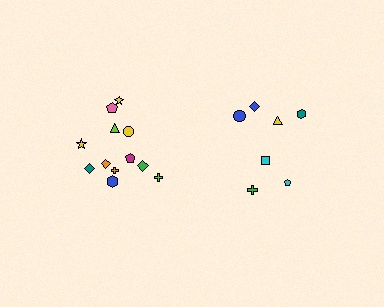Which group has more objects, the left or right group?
The left group.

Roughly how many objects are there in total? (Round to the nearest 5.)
Roughly 20 objects in total.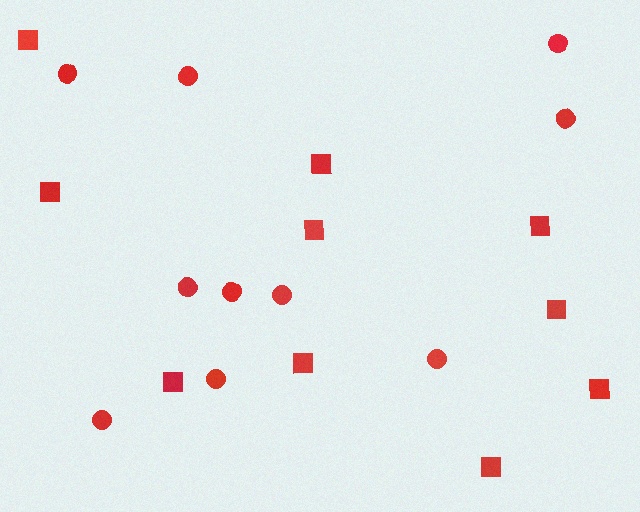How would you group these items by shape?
There are 2 groups: one group of circles (10) and one group of squares (10).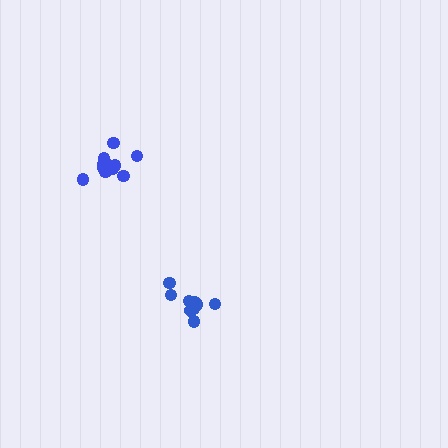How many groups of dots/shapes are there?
There are 2 groups.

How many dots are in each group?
Group 1: 11 dots, Group 2: 10 dots (21 total).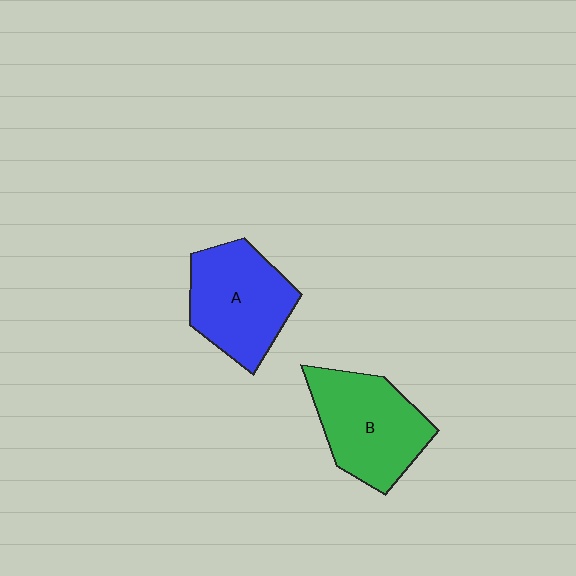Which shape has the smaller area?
Shape A (blue).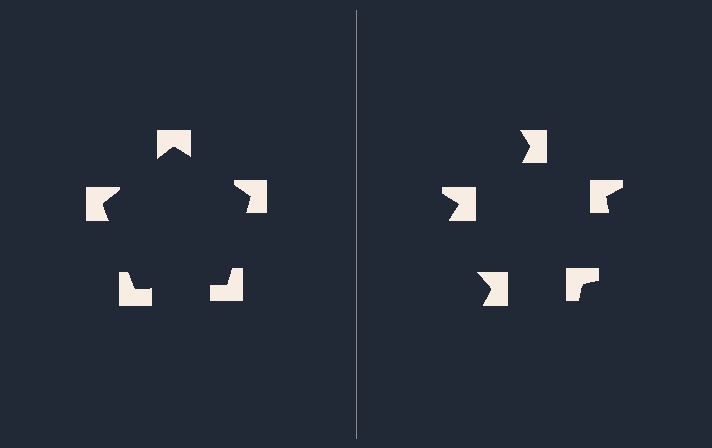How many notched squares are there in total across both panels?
10 — 5 on each side.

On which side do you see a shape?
An illusory pentagon appears on the left side. On the right side the wedge cuts are rotated, so no coherent shape forms.